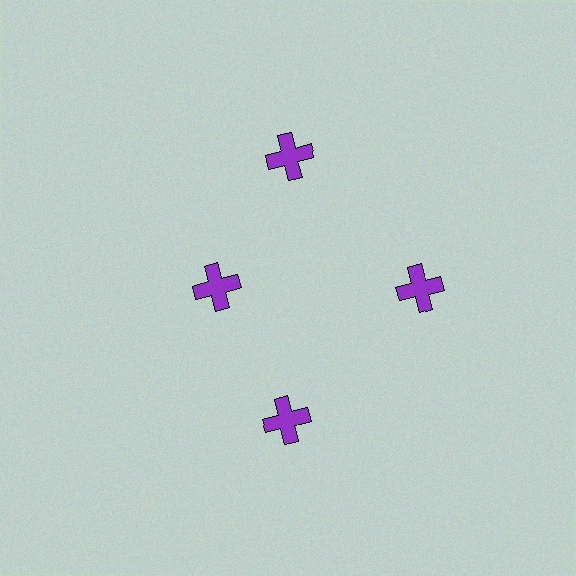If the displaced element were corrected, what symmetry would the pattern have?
It would have 4-fold rotational symmetry — the pattern would map onto itself every 90 degrees.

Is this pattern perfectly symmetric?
No. The 4 purple crosses are arranged in a ring, but one element near the 9 o'clock position is pulled inward toward the center, breaking the 4-fold rotational symmetry.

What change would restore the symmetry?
The symmetry would be restored by moving it outward, back onto the ring so that all 4 crosses sit at equal angles and equal distance from the center.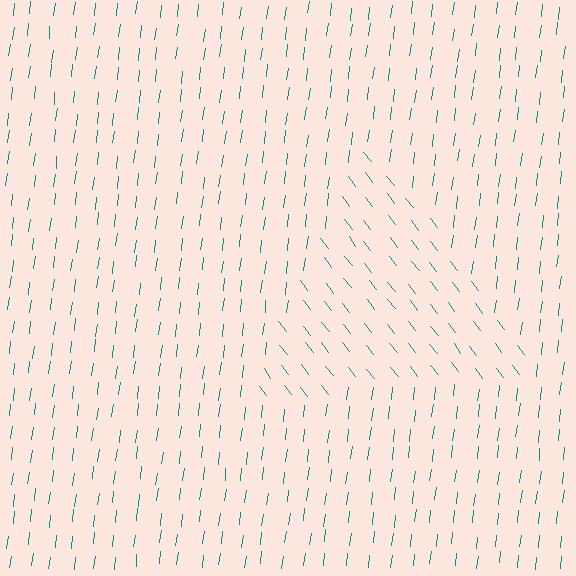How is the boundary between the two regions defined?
The boundary is defined purely by a change in line orientation (approximately 45 degrees difference). All lines are the same color and thickness.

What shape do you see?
I see a triangle.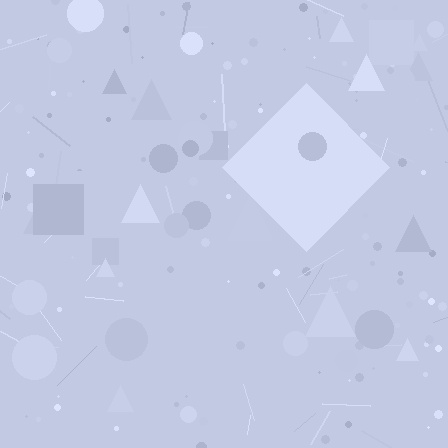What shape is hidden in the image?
A diamond is hidden in the image.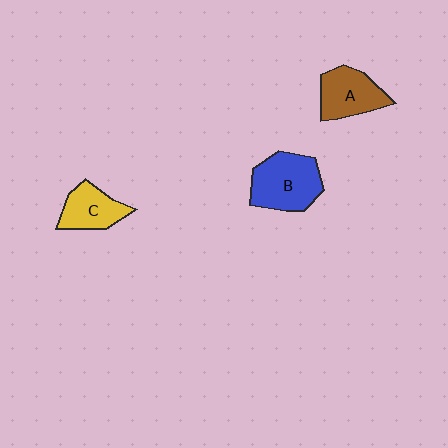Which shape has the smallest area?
Shape C (yellow).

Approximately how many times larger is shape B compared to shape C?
Approximately 1.5 times.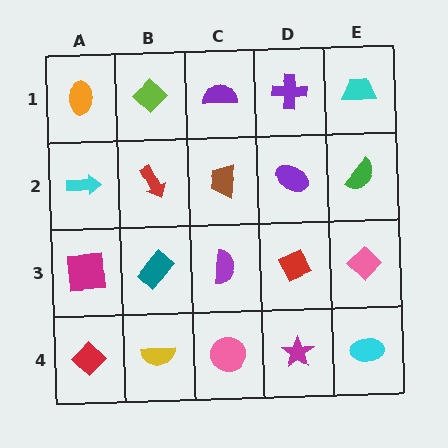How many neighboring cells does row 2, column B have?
4.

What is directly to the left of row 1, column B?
An orange ellipse.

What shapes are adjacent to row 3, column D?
A purple ellipse (row 2, column D), a magenta star (row 4, column D), a purple semicircle (row 3, column C), a pink diamond (row 3, column E).